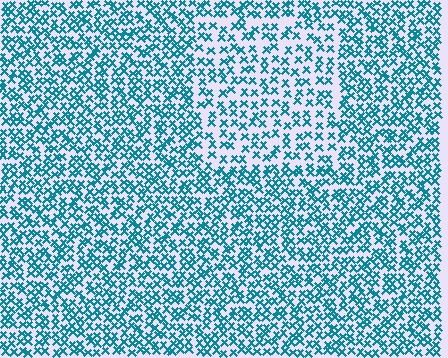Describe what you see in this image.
The image contains small teal elements arranged at two different densities. A rectangle-shaped region is visible where the elements are less densely packed than the surrounding area.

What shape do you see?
I see a rectangle.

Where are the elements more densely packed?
The elements are more densely packed outside the rectangle boundary.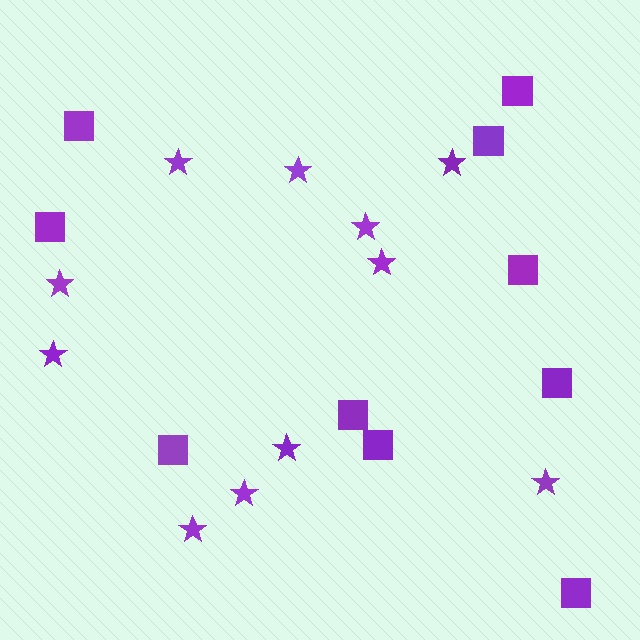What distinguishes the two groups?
There are 2 groups: one group of squares (10) and one group of stars (11).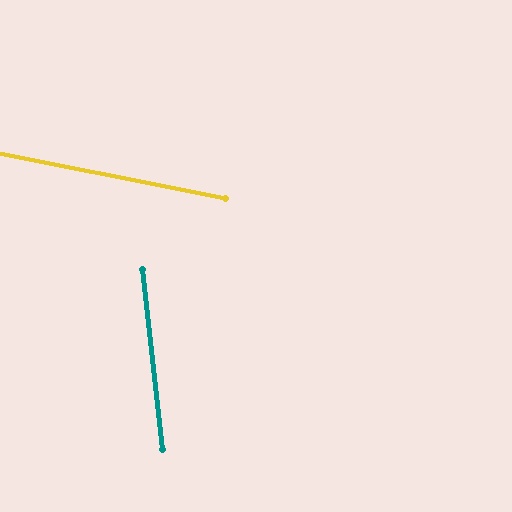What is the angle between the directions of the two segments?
Approximately 72 degrees.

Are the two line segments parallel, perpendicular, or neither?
Neither parallel nor perpendicular — they differ by about 72°.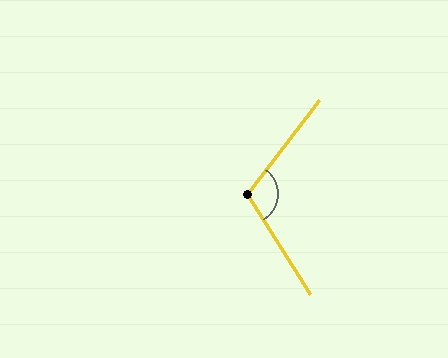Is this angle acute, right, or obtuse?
It is obtuse.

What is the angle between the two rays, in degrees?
Approximately 110 degrees.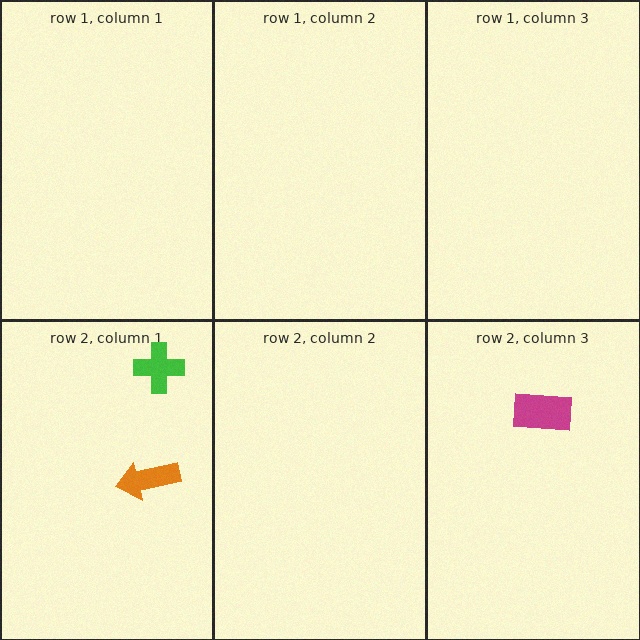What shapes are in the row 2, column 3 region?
The magenta rectangle.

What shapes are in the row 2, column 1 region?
The green cross, the orange arrow.